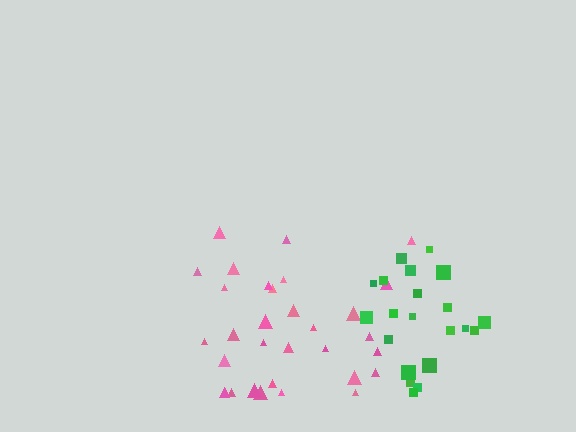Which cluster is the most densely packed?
Green.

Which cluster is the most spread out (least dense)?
Pink.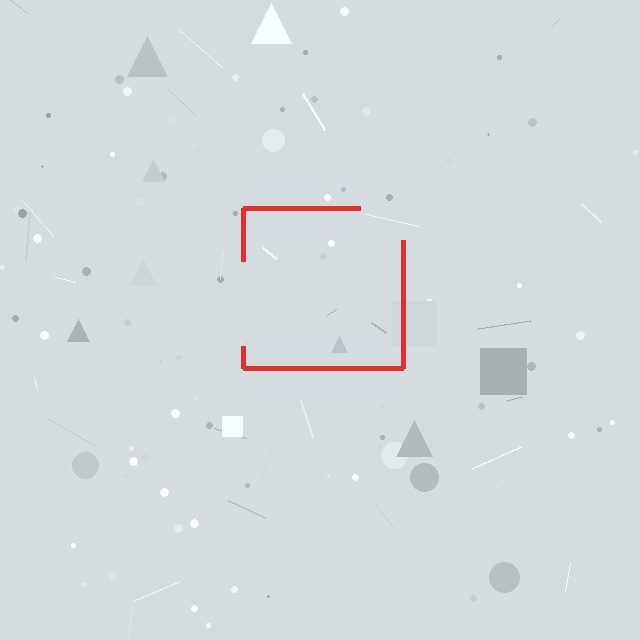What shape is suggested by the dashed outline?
The dashed outline suggests a square.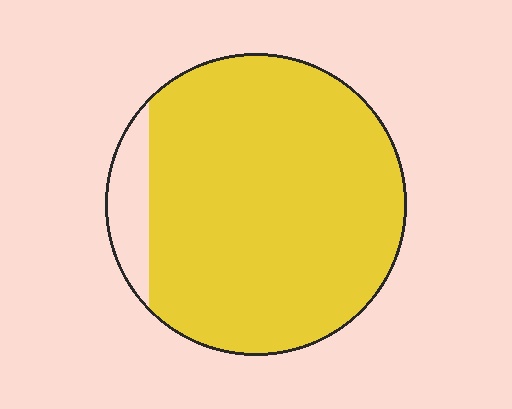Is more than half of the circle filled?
Yes.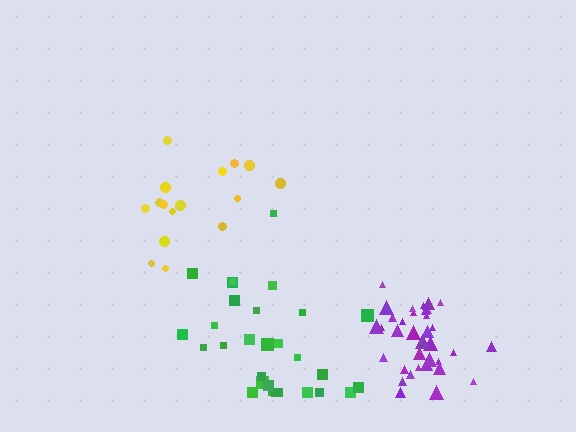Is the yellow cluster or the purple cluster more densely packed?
Purple.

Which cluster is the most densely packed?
Purple.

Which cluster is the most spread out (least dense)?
Green.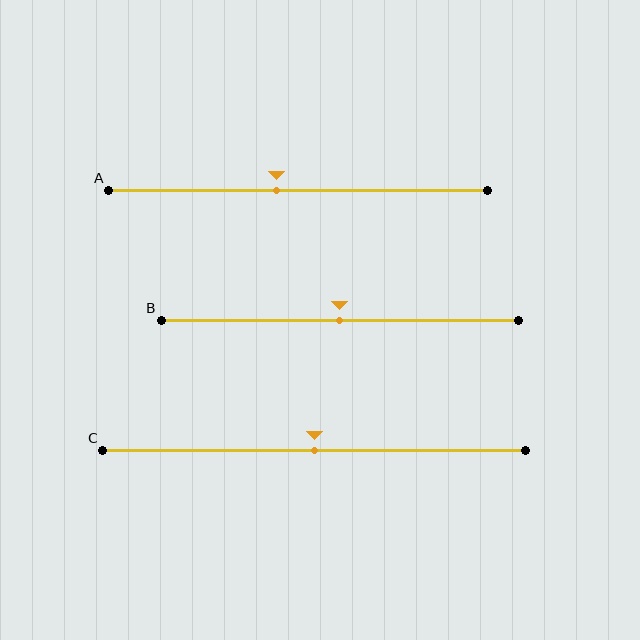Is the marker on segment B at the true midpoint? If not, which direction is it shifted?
Yes, the marker on segment B is at the true midpoint.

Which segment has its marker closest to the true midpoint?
Segment B has its marker closest to the true midpoint.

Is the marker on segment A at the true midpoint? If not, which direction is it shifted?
No, the marker on segment A is shifted to the left by about 6% of the segment length.